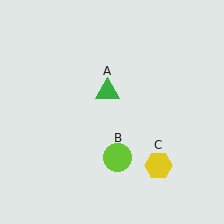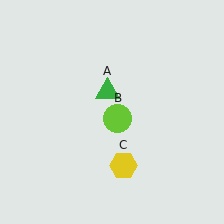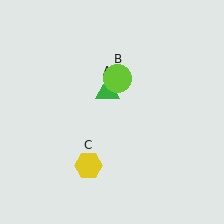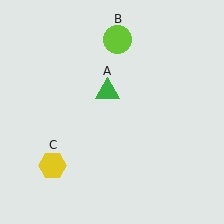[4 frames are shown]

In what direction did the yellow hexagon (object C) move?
The yellow hexagon (object C) moved left.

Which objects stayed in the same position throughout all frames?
Green triangle (object A) remained stationary.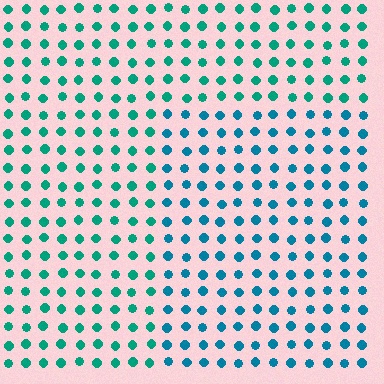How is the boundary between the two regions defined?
The boundary is defined purely by a slight shift in hue (about 26 degrees). Spacing, size, and orientation are identical on both sides.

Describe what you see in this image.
The image is filled with small teal elements in a uniform arrangement. A rectangle-shaped region is visible where the elements are tinted to a slightly different hue, forming a subtle color boundary.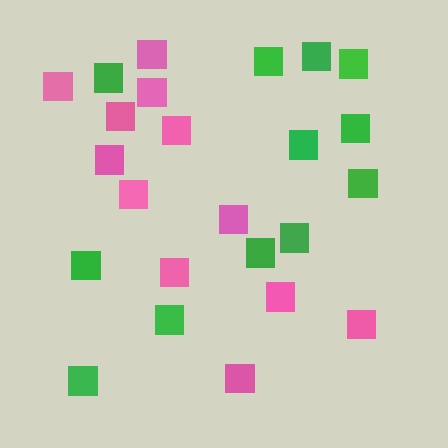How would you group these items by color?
There are 2 groups: one group of green squares (12) and one group of pink squares (12).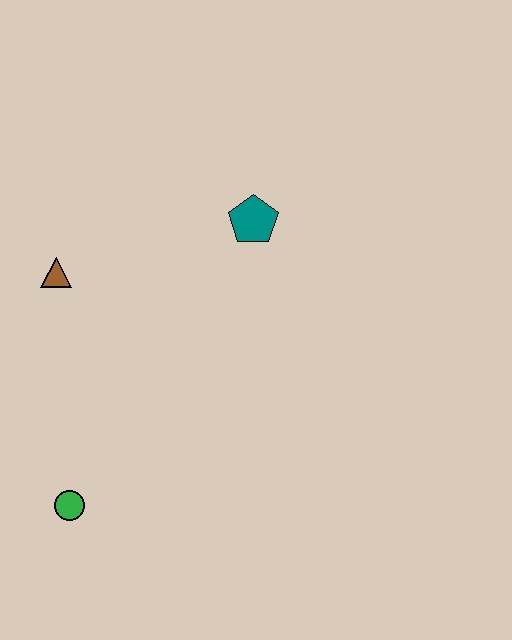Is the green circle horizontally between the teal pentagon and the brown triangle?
Yes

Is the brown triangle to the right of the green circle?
No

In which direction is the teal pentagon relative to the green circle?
The teal pentagon is above the green circle.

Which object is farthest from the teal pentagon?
The green circle is farthest from the teal pentagon.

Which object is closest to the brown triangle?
The teal pentagon is closest to the brown triangle.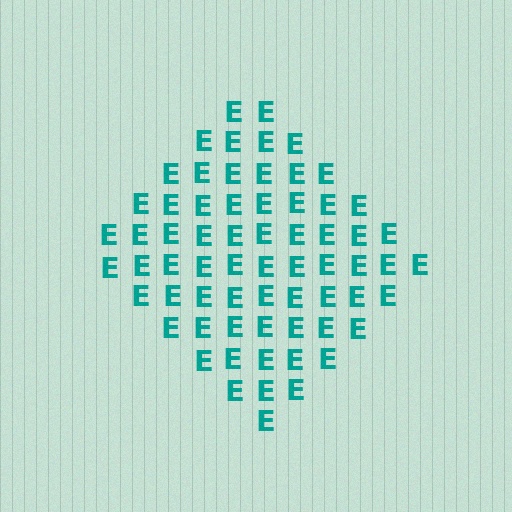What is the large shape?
The large shape is a diamond.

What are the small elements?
The small elements are letter E's.